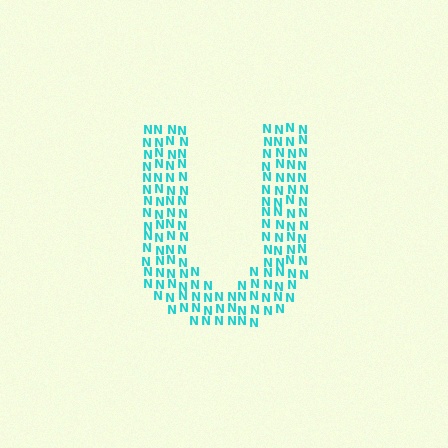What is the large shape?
The large shape is the letter U.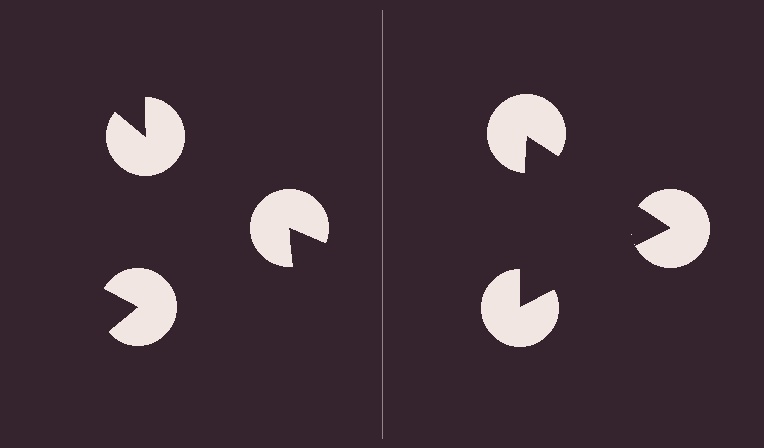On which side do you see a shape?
An illusory triangle appears on the right side. On the left side the wedge cuts are rotated, so no coherent shape forms.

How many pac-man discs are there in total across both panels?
6 — 3 on each side.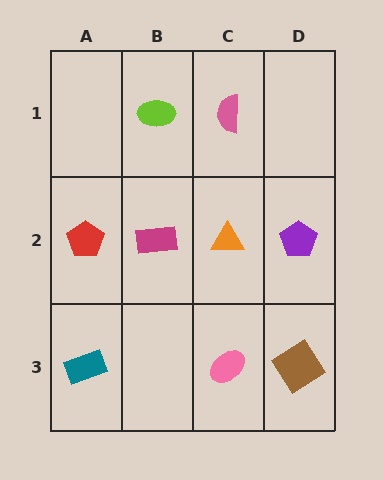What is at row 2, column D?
A purple pentagon.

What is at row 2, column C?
An orange triangle.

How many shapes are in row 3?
3 shapes.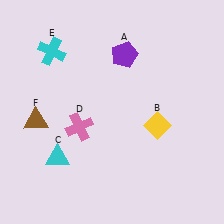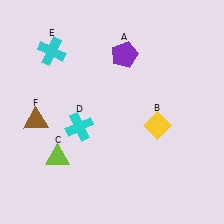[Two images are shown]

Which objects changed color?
C changed from cyan to lime. D changed from pink to cyan.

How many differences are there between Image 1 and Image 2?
There are 2 differences between the two images.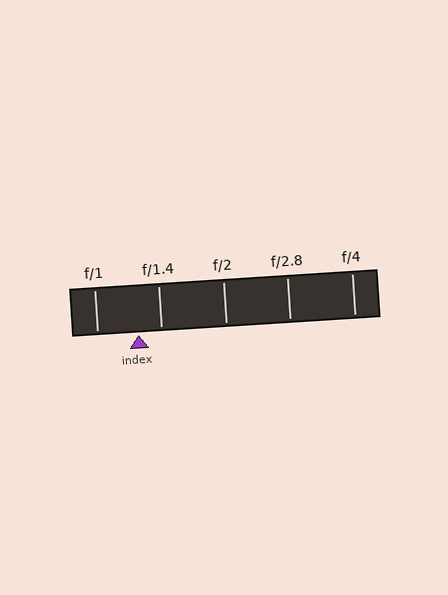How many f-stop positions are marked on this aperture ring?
There are 5 f-stop positions marked.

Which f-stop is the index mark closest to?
The index mark is closest to f/1.4.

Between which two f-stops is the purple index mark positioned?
The index mark is between f/1 and f/1.4.